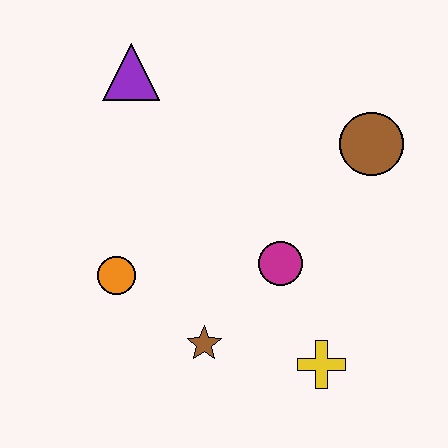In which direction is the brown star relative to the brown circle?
The brown star is below the brown circle.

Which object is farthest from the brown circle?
The orange circle is farthest from the brown circle.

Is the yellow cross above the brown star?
No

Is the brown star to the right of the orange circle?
Yes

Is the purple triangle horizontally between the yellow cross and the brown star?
No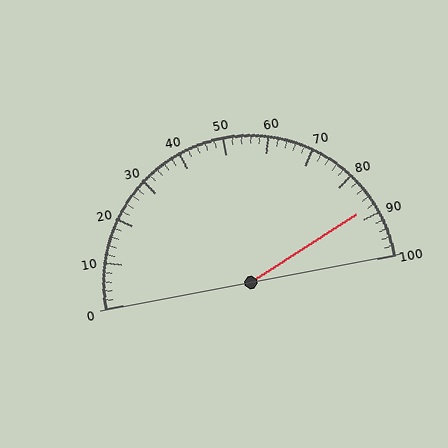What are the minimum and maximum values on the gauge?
The gauge ranges from 0 to 100.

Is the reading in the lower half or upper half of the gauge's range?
The reading is in the upper half of the range (0 to 100).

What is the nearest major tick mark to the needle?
The nearest major tick mark is 90.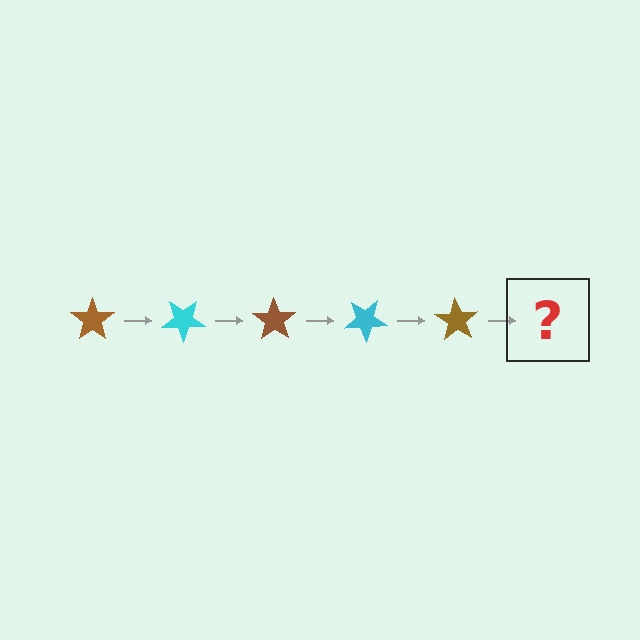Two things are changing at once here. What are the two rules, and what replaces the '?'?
The two rules are that it rotates 35 degrees each step and the color cycles through brown and cyan. The '?' should be a cyan star, rotated 175 degrees from the start.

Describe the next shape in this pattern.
It should be a cyan star, rotated 175 degrees from the start.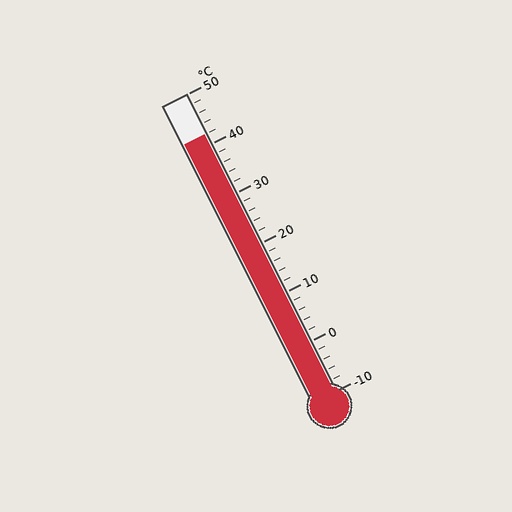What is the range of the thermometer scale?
The thermometer scale ranges from -10°C to 50°C.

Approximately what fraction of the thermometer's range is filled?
The thermometer is filled to approximately 85% of its range.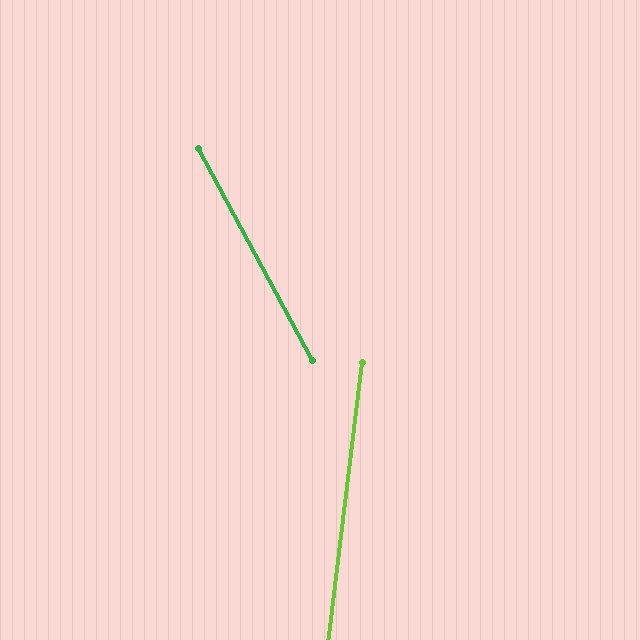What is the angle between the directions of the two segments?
Approximately 35 degrees.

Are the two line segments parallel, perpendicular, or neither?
Neither parallel nor perpendicular — they differ by about 35°.